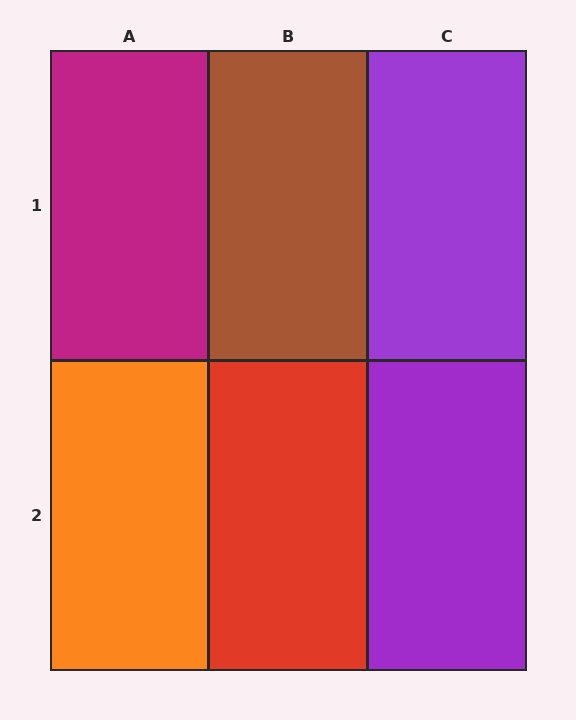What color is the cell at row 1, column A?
Magenta.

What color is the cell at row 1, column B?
Brown.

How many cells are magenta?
1 cell is magenta.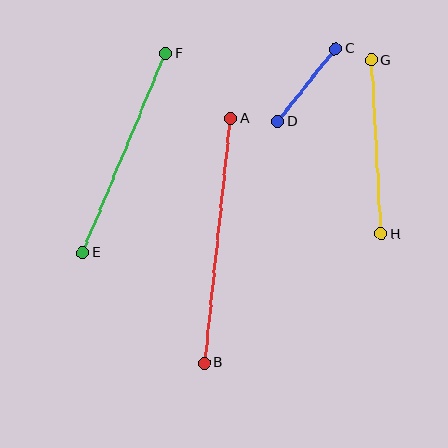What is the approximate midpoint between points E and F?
The midpoint is at approximately (124, 153) pixels.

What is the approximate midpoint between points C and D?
The midpoint is at approximately (306, 85) pixels.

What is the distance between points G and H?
The distance is approximately 174 pixels.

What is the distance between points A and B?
The distance is approximately 246 pixels.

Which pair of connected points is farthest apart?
Points A and B are farthest apart.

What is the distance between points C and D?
The distance is approximately 93 pixels.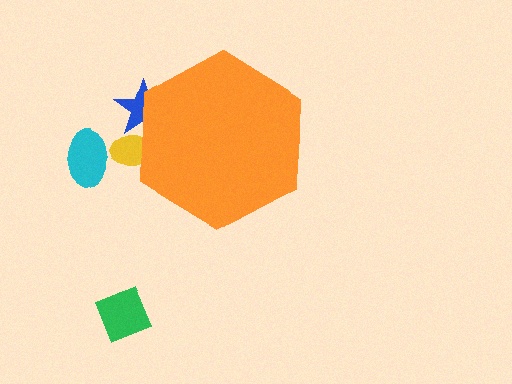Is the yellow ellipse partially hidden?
Yes, the yellow ellipse is partially hidden behind the orange hexagon.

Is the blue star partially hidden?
Yes, the blue star is partially hidden behind the orange hexagon.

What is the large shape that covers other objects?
An orange hexagon.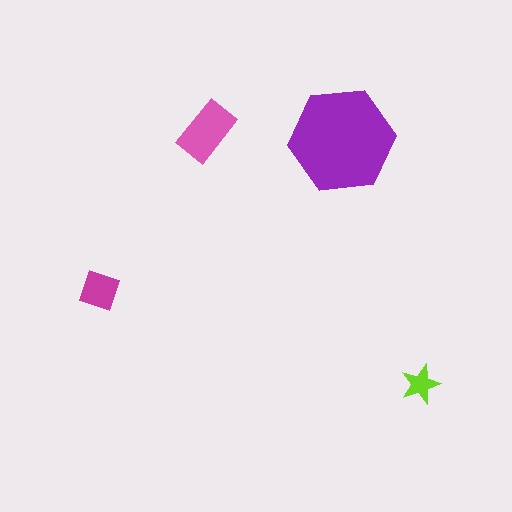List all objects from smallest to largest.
The lime star, the magenta diamond, the pink rectangle, the purple hexagon.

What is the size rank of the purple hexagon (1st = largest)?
1st.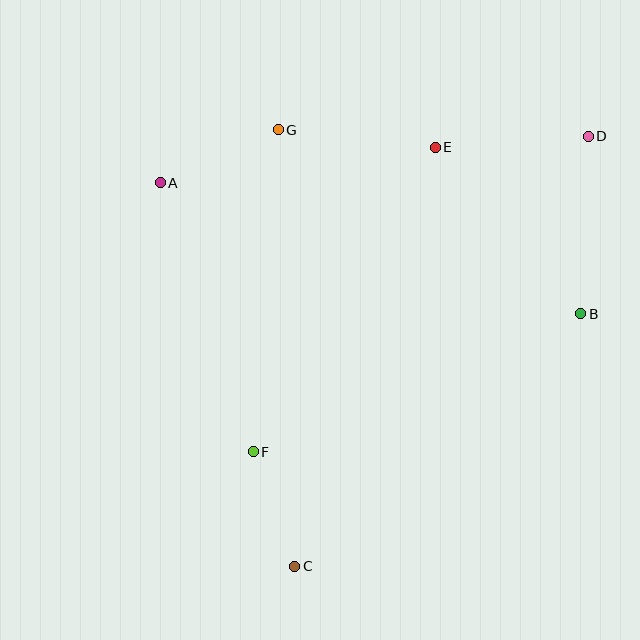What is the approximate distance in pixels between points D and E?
The distance between D and E is approximately 153 pixels.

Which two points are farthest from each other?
Points C and D are farthest from each other.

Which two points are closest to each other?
Points C and F are closest to each other.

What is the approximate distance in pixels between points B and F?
The distance between B and F is approximately 355 pixels.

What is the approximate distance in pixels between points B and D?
The distance between B and D is approximately 178 pixels.